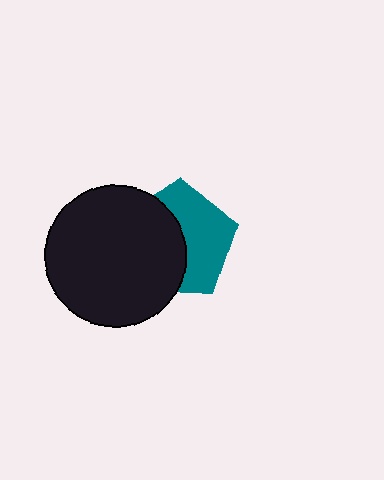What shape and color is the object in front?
The object in front is a black circle.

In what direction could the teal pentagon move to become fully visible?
The teal pentagon could move right. That would shift it out from behind the black circle entirely.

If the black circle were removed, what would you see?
You would see the complete teal pentagon.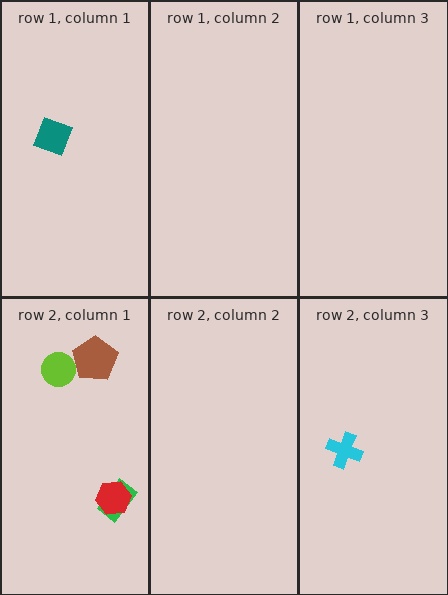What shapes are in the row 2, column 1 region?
The green rectangle, the brown pentagon, the red hexagon, the lime circle.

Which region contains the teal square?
The row 1, column 1 region.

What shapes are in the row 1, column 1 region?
The teal square.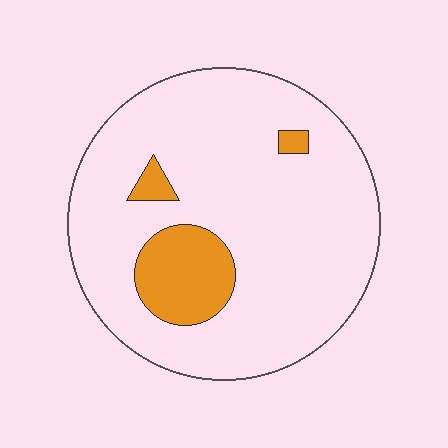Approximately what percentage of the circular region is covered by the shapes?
Approximately 15%.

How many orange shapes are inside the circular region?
3.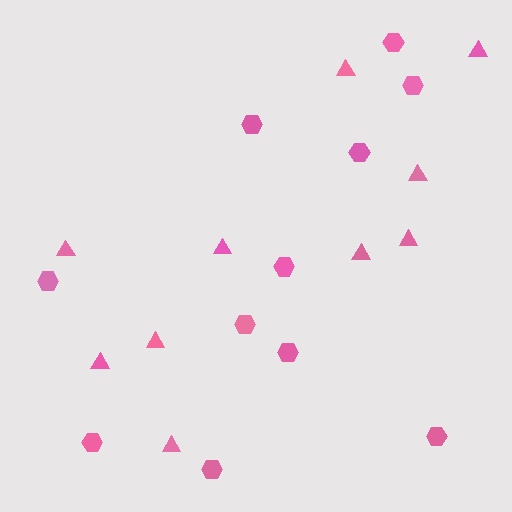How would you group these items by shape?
There are 2 groups: one group of triangles (10) and one group of hexagons (11).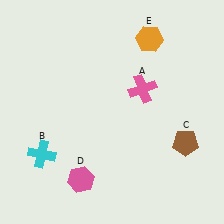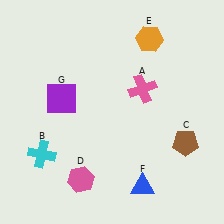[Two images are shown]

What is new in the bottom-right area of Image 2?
A blue triangle (F) was added in the bottom-right area of Image 2.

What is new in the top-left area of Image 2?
A purple square (G) was added in the top-left area of Image 2.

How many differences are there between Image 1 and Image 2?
There are 2 differences between the two images.